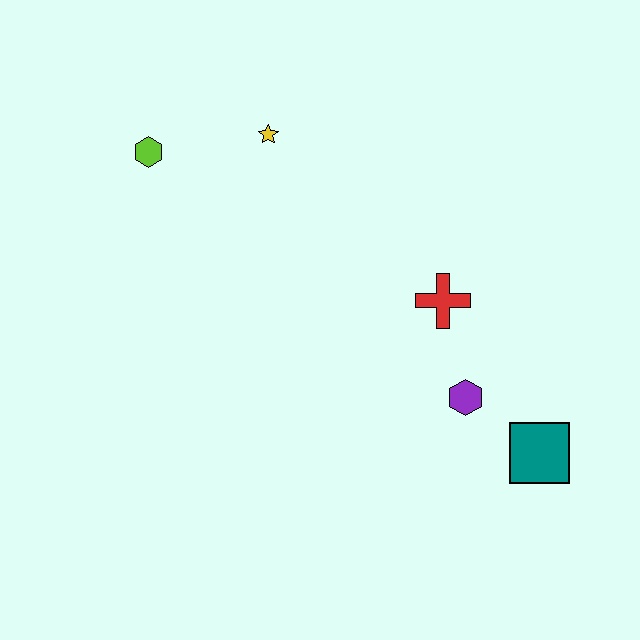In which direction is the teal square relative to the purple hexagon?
The teal square is to the right of the purple hexagon.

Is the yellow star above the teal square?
Yes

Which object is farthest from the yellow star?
The teal square is farthest from the yellow star.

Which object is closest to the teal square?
The purple hexagon is closest to the teal square.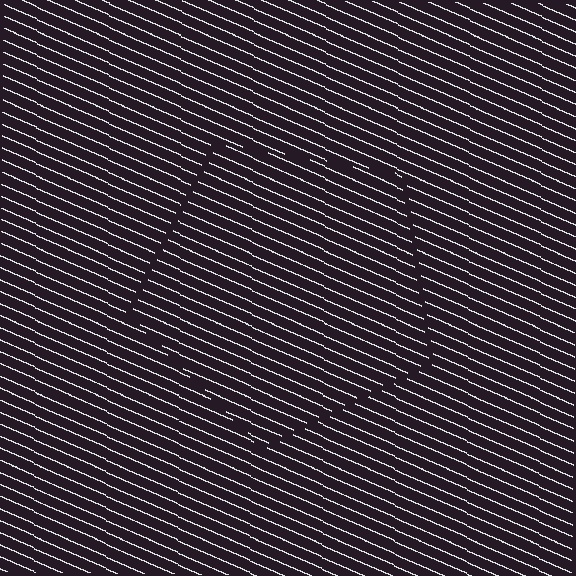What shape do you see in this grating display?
An illusory pentagon. The interior of the shape contains the same grating, shifted by half a period — the contour is defined by the phase discontinuity where line-ends from the inner and outer gratings abut.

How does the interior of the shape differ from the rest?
The interior of the shape contains the same grating, shifted by half a period — the contour is defined by the phase discontinuity where line-ends from the inner and outer gratings abut.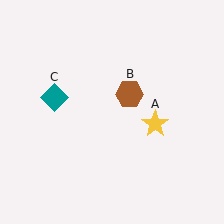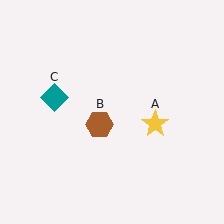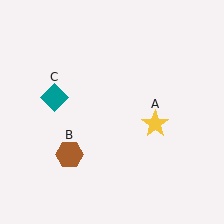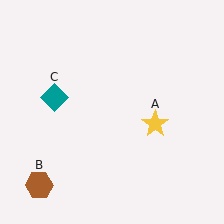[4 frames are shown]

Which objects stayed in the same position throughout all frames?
Yellow star (object A) and teal diamond (object C) remained stationary.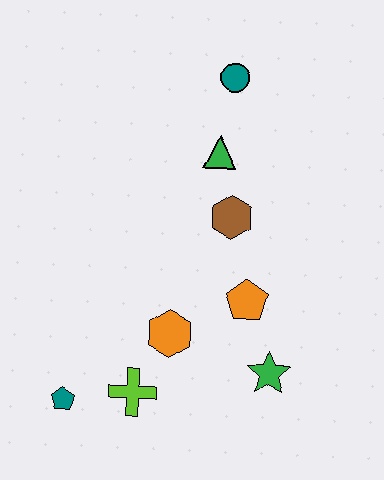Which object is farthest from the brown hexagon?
The teal pentagon is farthest from the brown hexagon.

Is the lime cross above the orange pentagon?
No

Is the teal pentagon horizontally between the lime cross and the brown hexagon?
No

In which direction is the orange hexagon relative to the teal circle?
The orange hexagon is below the teal circle.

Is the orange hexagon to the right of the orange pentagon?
No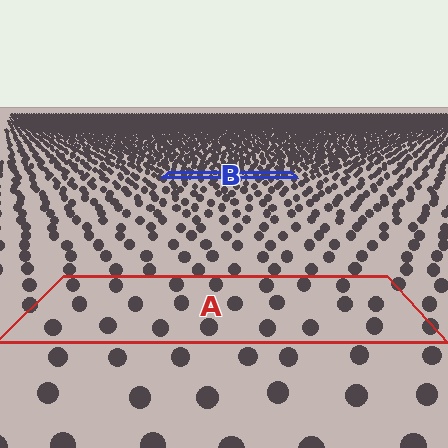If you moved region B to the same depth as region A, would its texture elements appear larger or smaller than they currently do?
They would appear larger. At a closer depth, the same texture elements are projected at a bigger on-screen size.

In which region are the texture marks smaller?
The texture marks are smaller in region B, because it is farther away.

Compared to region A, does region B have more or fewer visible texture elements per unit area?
Region B has more texture elements per unit area — they are packed more densely because it is farther away.